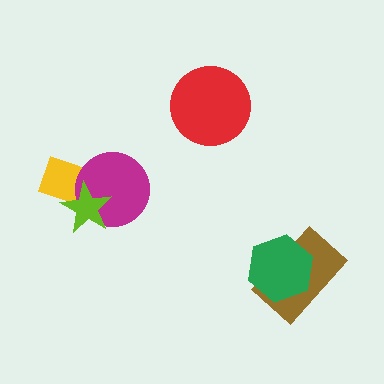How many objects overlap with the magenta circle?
2 objects overlap with the magenta circle.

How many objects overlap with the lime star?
2 objects overlap with the lime star.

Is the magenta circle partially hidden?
Yes, it is partially covered by another shape.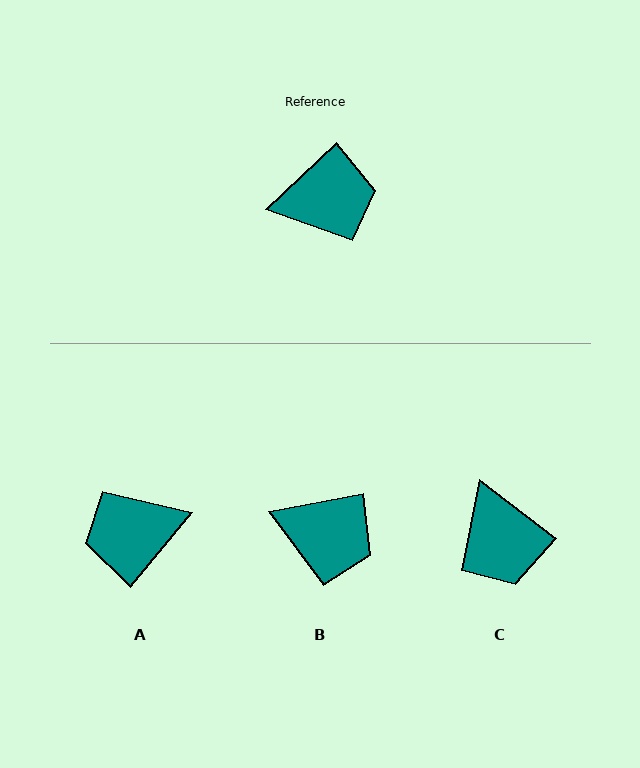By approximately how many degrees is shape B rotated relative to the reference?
Approximately 33 degrees clockwise.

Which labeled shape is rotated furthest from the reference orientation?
A, about 173 degrees away.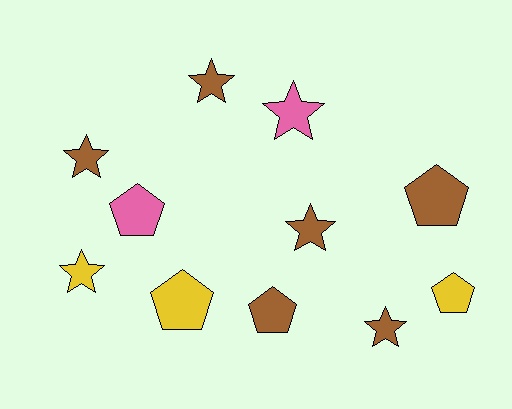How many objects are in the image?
There are 11 objects.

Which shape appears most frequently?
Star, with 6 objects.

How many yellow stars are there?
There is 1 yellow star.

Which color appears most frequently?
Brown, with 6 objects.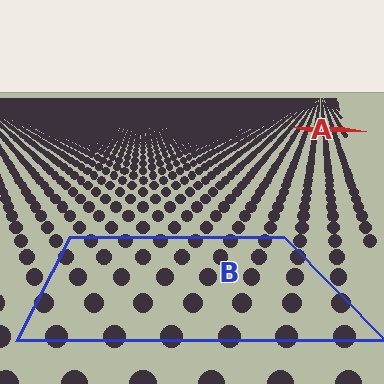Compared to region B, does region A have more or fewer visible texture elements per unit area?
Region A has more texture elements per unit area — they are packed more densely because it is farther away.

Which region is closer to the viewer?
Region B is closer. The texture elements there are larger and more spread out.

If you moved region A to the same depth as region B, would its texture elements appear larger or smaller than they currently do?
They would appear larger. At a closer depth, the same texture elements are projected at a bigger on-screen size.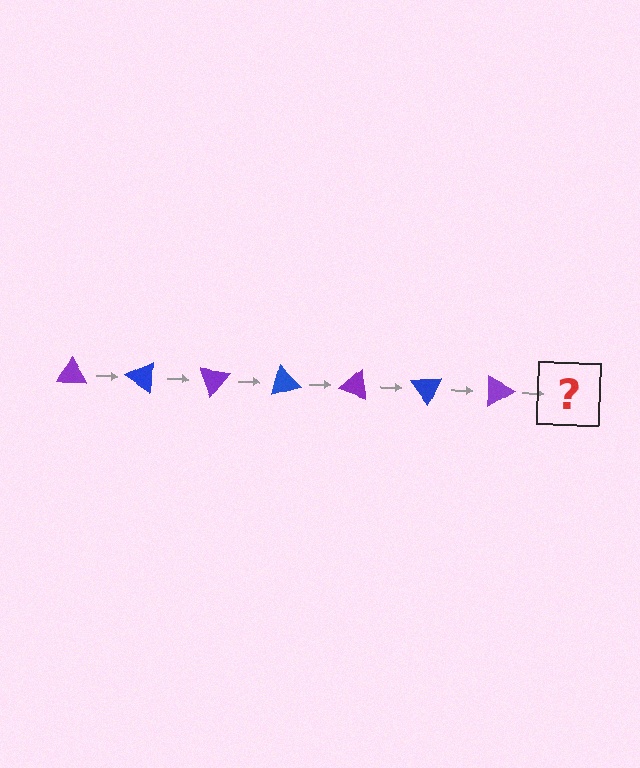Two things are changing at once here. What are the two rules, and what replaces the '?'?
The two rules are that it rotates 35 degrees each step and the color cycles through purple and blue. The '?' should be a blue triangle, rotated 245 degrees from the start.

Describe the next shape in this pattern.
It should be a blue triangle, rotated 245 degrees from the start.